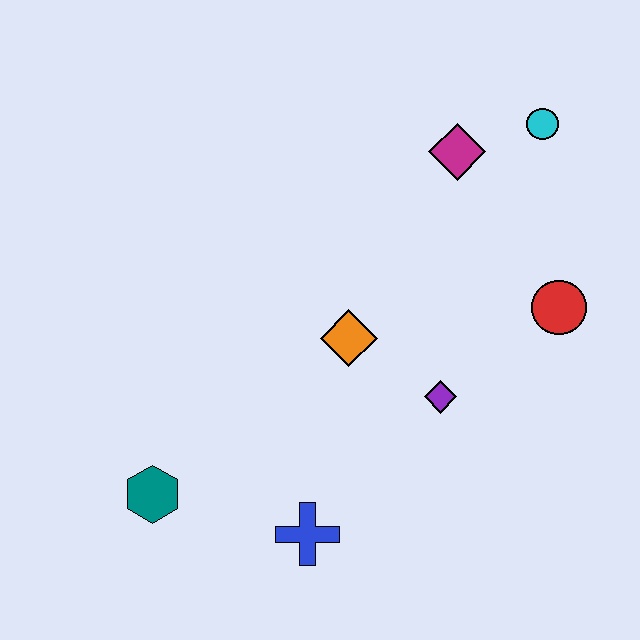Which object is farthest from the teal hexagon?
The cyan circle is farthest from the teal hexagon.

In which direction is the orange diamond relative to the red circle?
The orange diamond is to the left of the red circle.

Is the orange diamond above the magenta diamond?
No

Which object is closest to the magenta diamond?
The cyan circle is closest to the magenta diamond.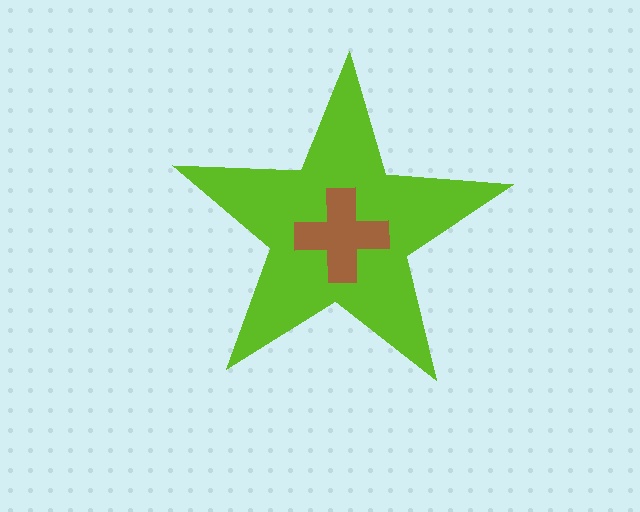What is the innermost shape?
The brown cross.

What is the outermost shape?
The lime star.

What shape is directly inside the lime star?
The brown cross.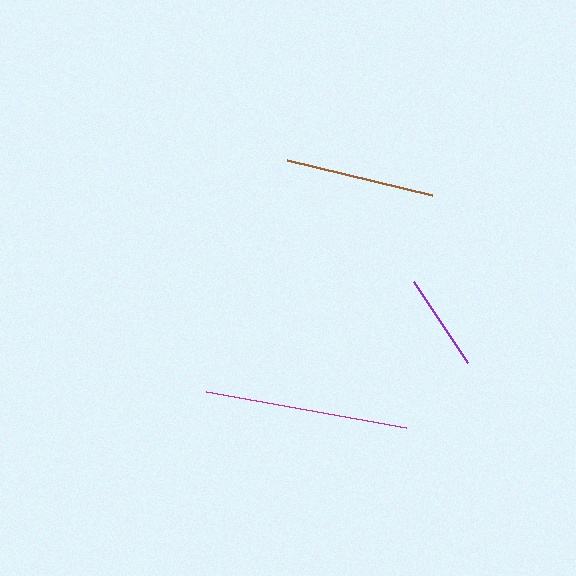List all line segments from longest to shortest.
From longest to shortest: magenta, brown, purple.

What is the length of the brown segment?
The brown segment is approximately 149 pixels long.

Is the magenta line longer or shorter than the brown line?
The magenta line is longer than the brown line.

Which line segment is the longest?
The magenta line is the longest at approximately 204 pixels.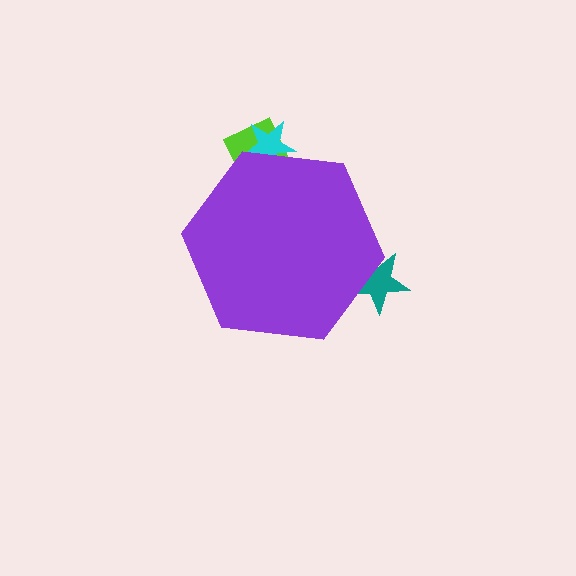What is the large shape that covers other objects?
A purple hexagon.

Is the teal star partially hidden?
Yes, the teal star is partially hidden behind the purple hexagon.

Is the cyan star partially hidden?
Yes, the cyan star is partially hidden behind the purple hexagon.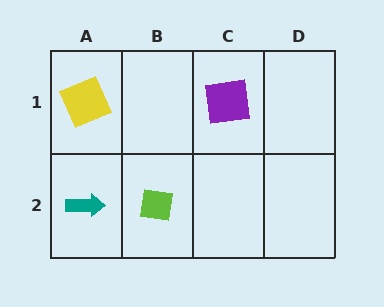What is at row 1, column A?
A yellow square.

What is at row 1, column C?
A purple square.